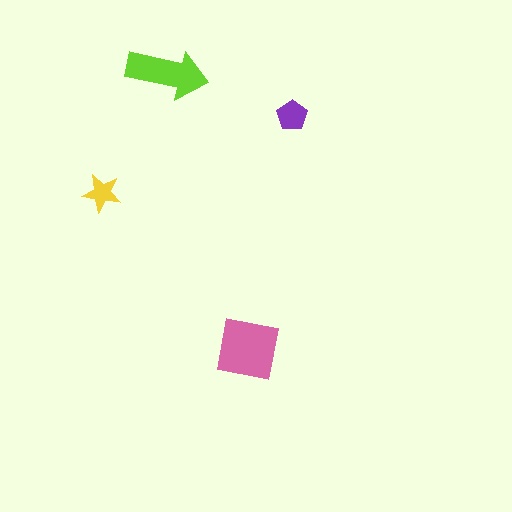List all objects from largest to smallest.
The pink square, the lime arrow, the purple pentagon, the yellow star.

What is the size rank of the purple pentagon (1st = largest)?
3rd.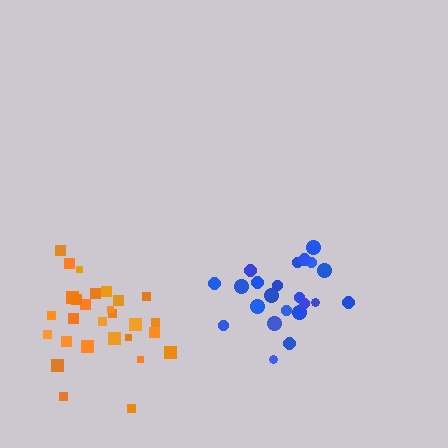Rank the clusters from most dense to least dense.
orange, blue.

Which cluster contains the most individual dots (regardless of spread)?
Orange (28).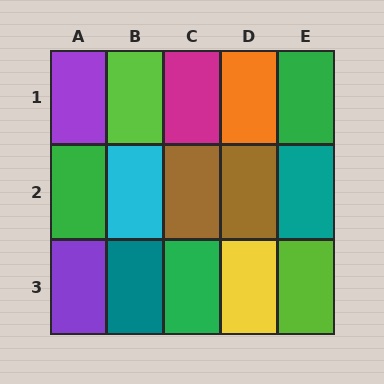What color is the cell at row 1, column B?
Lime.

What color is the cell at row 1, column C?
Magenta.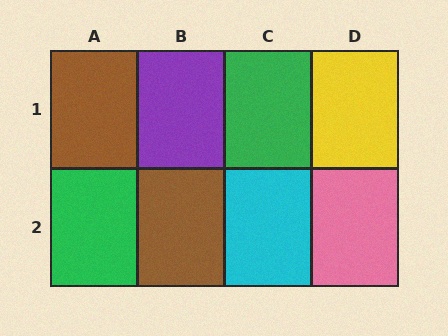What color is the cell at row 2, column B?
Brown.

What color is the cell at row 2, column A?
Green.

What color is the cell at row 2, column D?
Pink.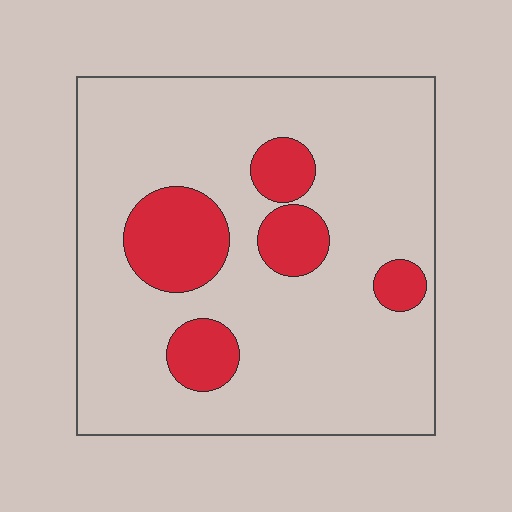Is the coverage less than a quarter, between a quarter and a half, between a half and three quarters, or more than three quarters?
Less than a quarter.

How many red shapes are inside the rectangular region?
5.